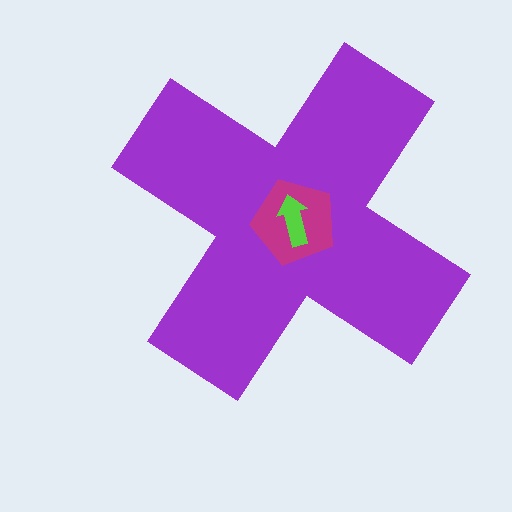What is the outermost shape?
The purple cross.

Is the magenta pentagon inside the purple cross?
Yes.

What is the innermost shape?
The lime arrow.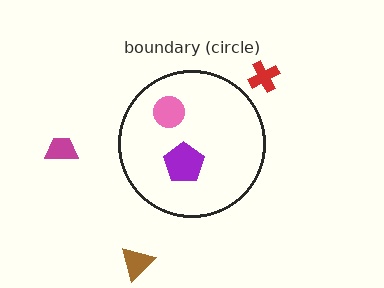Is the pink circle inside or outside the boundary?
Inside.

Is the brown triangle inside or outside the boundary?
Outside.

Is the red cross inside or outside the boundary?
Outside.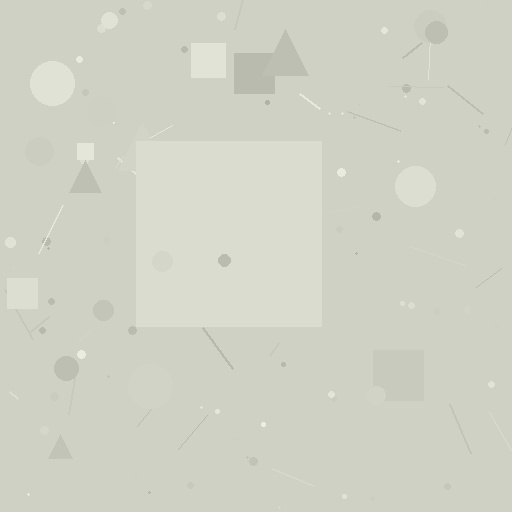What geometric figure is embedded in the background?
A square is embedded in the background.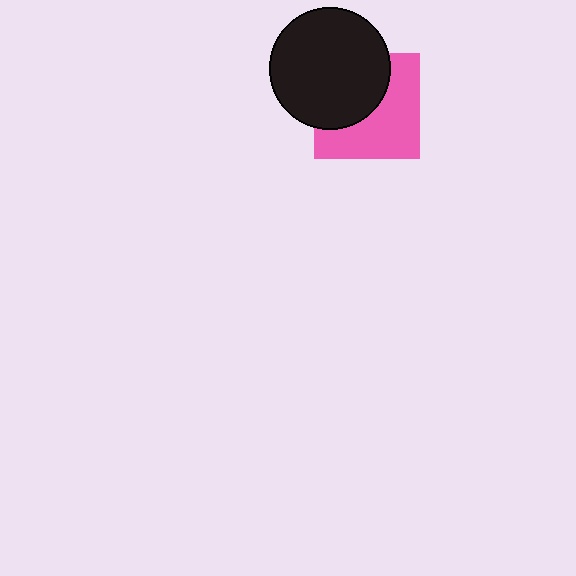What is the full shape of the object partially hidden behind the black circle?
The partially hidden object is a pink square.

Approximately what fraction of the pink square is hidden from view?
Roughly 45% of the pink square is hidden behind the black circle.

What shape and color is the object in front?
The object in front is a black circle.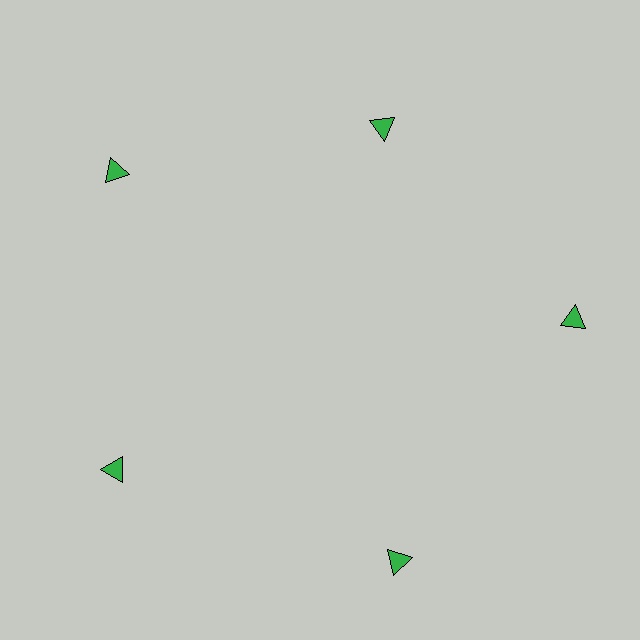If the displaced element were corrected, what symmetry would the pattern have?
It would have 5-fold rotational symmetry — the pattern would map onto itself every 72 degrees.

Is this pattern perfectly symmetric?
No. The 5 green triangles are arranged in a ring, but one element near the 1 o'clock position is pulled inward toward the center, breaking the 5-fold rotational symmetry.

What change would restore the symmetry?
The symmetry would be restored by moving it outward, back onto the ring so that all 5 triangles sit at equal angles and equal distance from the center.